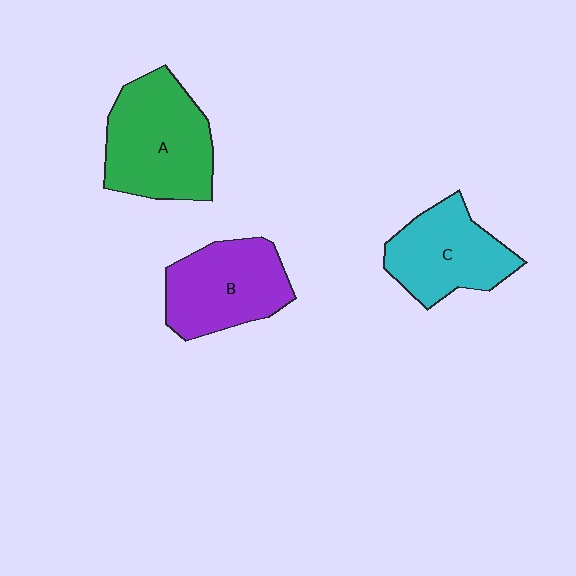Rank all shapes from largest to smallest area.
From largest to smallest: A (green), B (purple), C (cyan).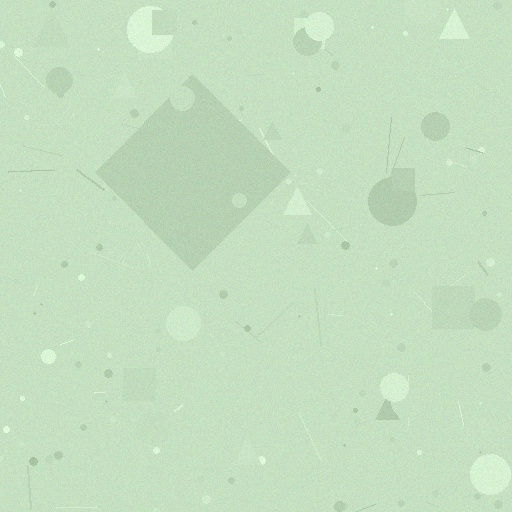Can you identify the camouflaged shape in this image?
The camouflaged shape is a diamond.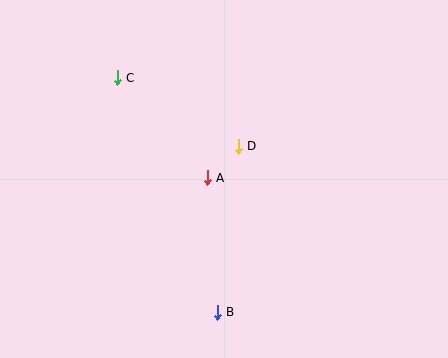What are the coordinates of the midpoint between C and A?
The midpoint between C and A is at (162, 128).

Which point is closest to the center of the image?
Point A at (207, 178) is closest to the center.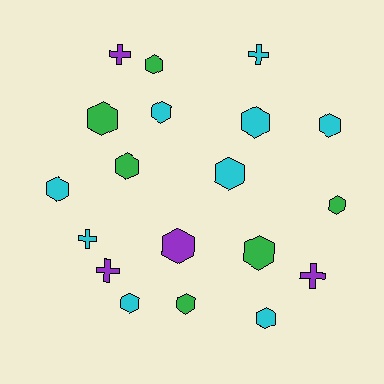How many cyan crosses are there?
There are 2 cyan crosses.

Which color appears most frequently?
Cyan, with 9 objects.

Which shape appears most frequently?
Hexagon, with 14 objects.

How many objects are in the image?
There are 19 objects.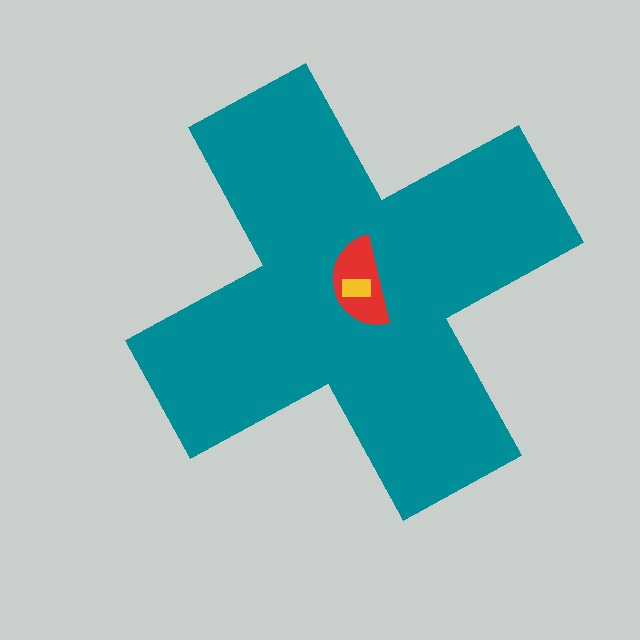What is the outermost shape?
The teal cross.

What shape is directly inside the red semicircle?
The yellow rectangle.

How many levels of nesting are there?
3.